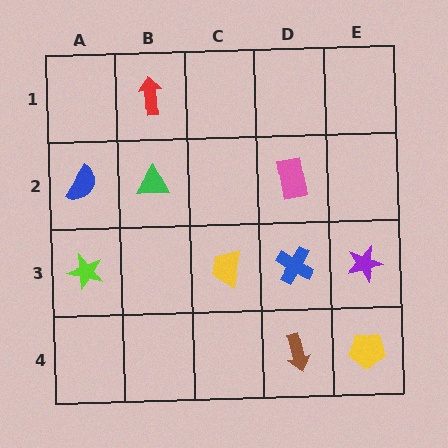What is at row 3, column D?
A blue cross.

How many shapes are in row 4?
2 shapes.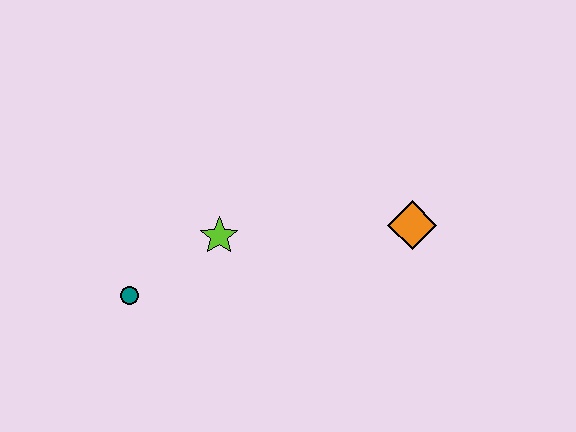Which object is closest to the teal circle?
The lime star is closest to the teal circle.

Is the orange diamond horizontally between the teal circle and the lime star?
No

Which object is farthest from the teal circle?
The orange diamond is farthest from the teal circle.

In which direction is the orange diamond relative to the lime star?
The orange diamond is to the right of the lime star.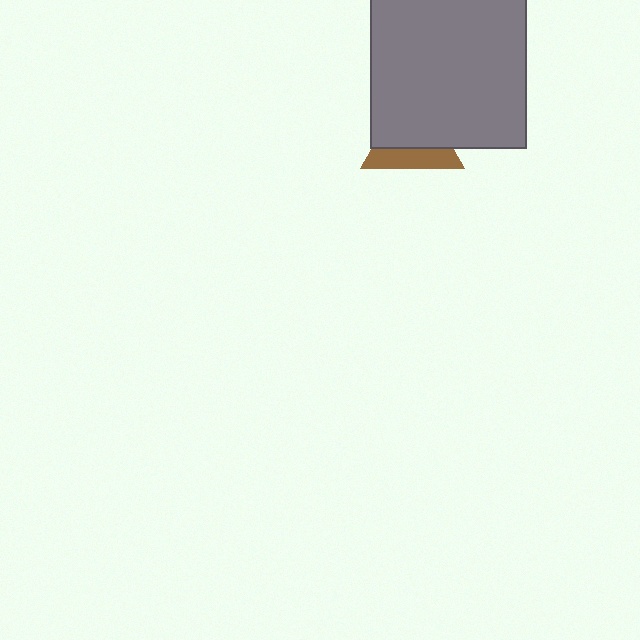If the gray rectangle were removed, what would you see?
You would see the complete brown triangle.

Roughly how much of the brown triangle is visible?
A small part of it is visible (roughly 39%).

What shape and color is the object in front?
The object in front is a gray rectangle.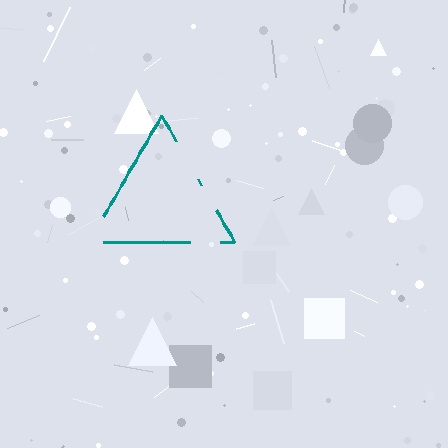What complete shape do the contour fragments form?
The contour fragments form a triangle.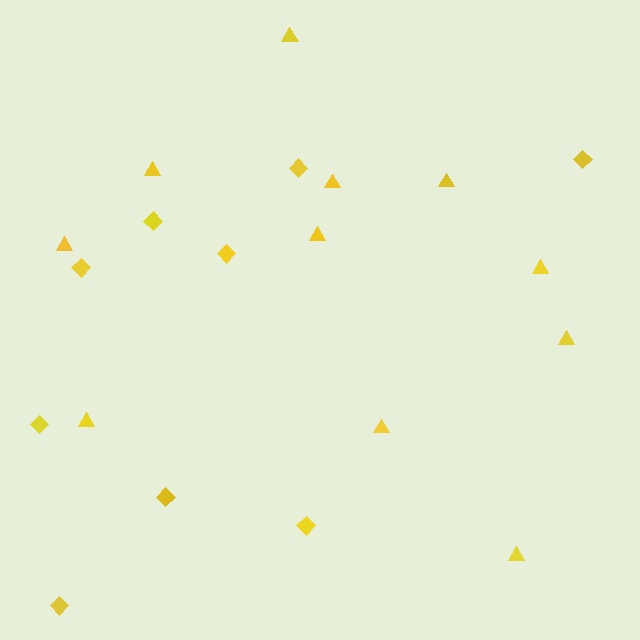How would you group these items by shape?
There are 2 groups: one group of triangles (11) and one group of diamonds (9).